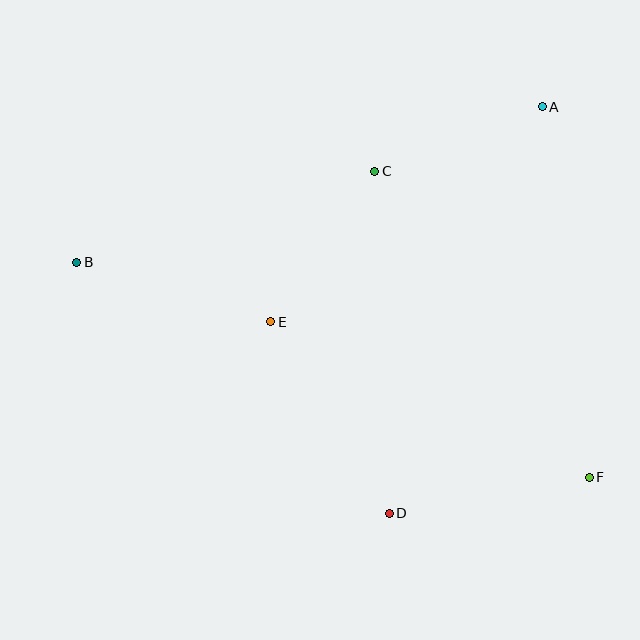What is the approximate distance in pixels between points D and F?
The distance between D and F is approximately 203 pixels.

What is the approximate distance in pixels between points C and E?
The distance between C and E is approximately 183 pixels.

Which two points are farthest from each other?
Points B and F are farthest from each other.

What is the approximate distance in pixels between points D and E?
The distance between D and E is approximately 225 pixels.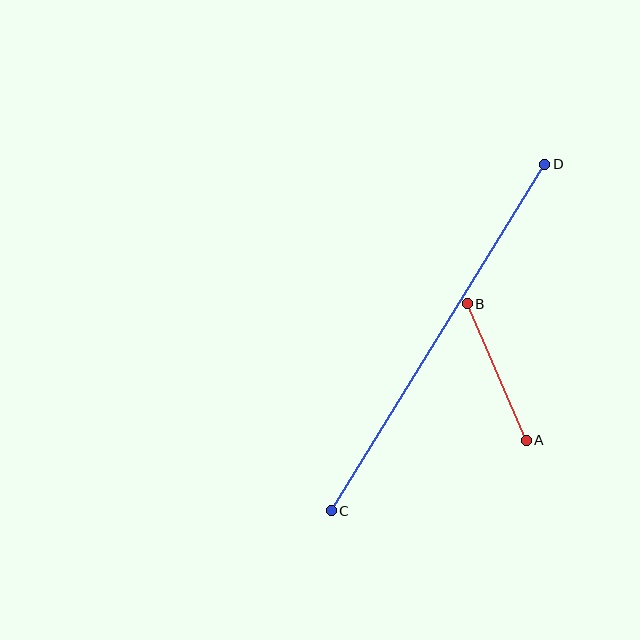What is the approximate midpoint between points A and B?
The midpoint is at approximately (497, 372) pixels.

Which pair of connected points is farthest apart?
Points C and D are farthest apart.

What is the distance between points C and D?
The distance is approximately 407 pixels.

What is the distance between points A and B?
The distance is approximately 149 pixels.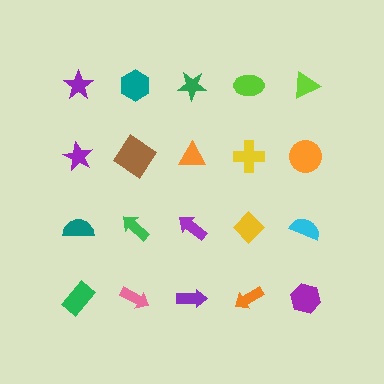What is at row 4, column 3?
A purple arrow.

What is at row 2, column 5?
An orange circle.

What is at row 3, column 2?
A green arrow.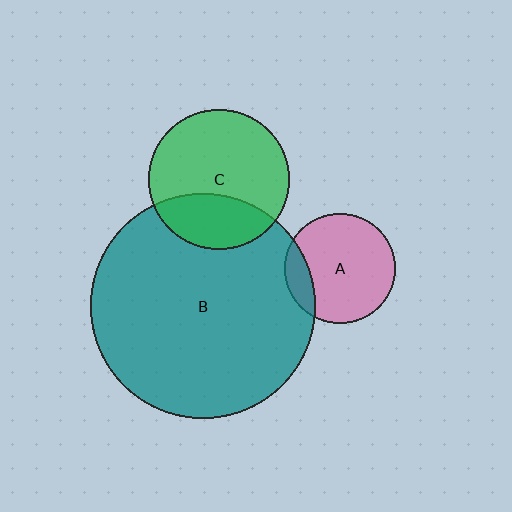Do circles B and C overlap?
Yes.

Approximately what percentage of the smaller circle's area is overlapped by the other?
Approximately 30%.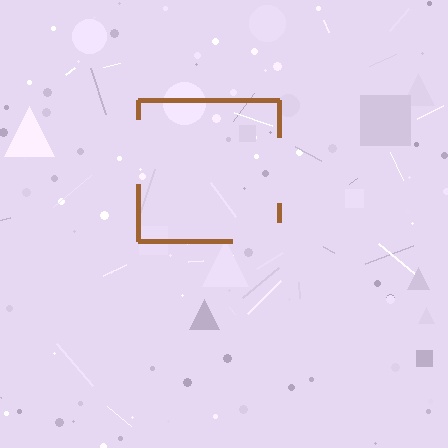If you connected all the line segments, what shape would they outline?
They would outline a square.